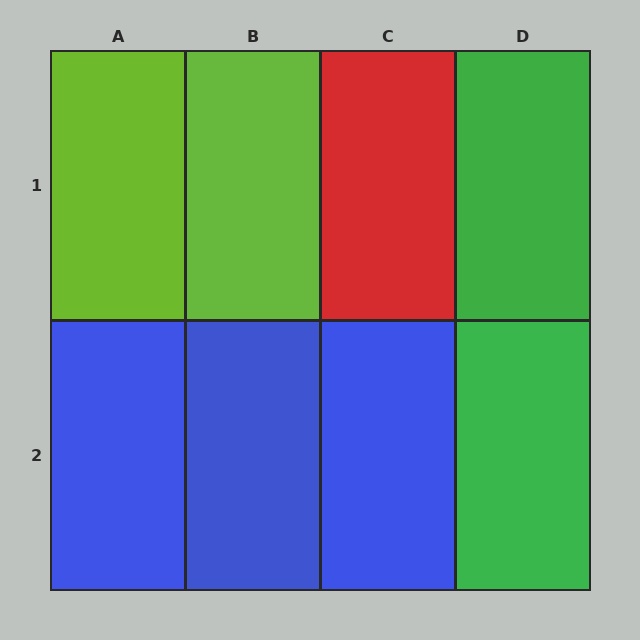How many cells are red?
1 cell is red.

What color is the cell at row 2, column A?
Blue.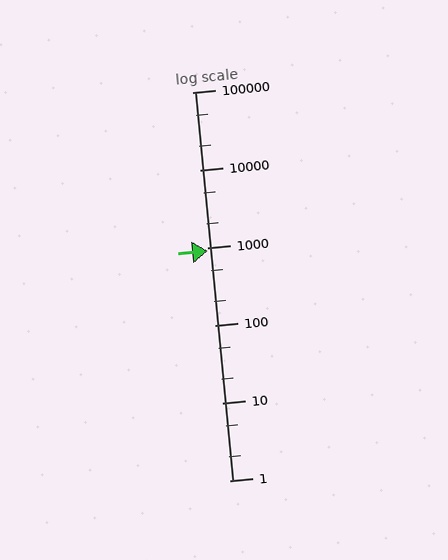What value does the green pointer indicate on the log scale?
The pointer indicates approximately 900.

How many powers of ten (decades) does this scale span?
The scale spans 5 decades, from 1 to 100000.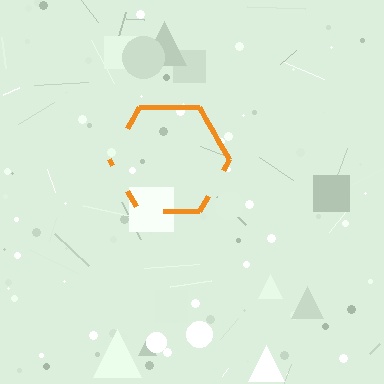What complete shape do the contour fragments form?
The contour fragments form a hexagon.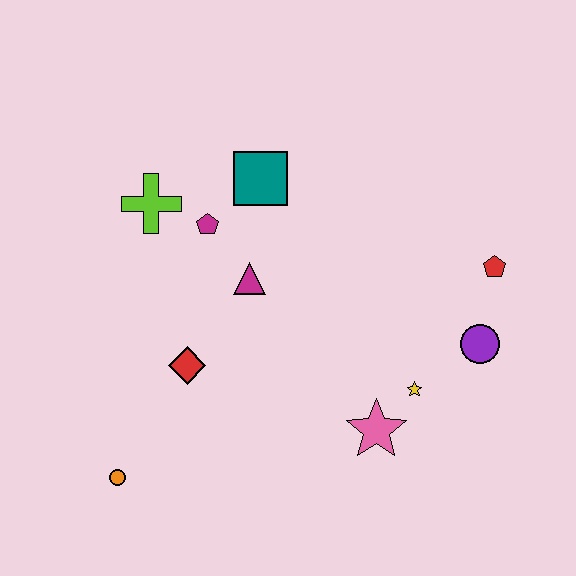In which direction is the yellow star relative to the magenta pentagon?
The yellow star is to the right of the magenta pentagon.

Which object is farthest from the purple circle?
The orange circle is farthest from the purple circle.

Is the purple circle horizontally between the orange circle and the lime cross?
No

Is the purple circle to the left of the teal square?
No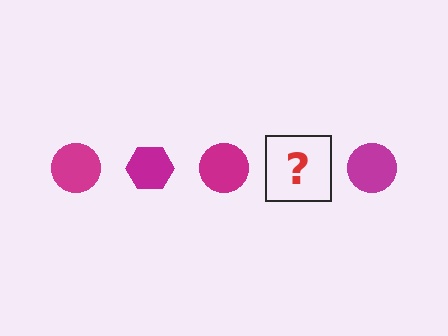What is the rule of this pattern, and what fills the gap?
The rule is that the pattern cycles through circle, hexagon shapes in magenta. The gap should be filled with a magenta hexagon.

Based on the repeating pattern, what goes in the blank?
The blank should be a magenta hexagon.